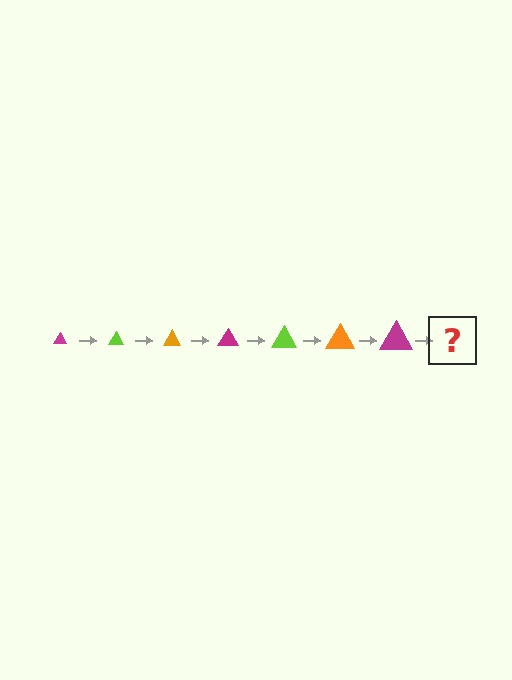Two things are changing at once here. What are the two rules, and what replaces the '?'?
The two rules are that the triangle grows larger each step and the color cycles through magenta, lime, and orange. The '?' should be a lime triangle, larger than the previous one.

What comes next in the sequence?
The next element should be a lime triangle, larger than the previous one.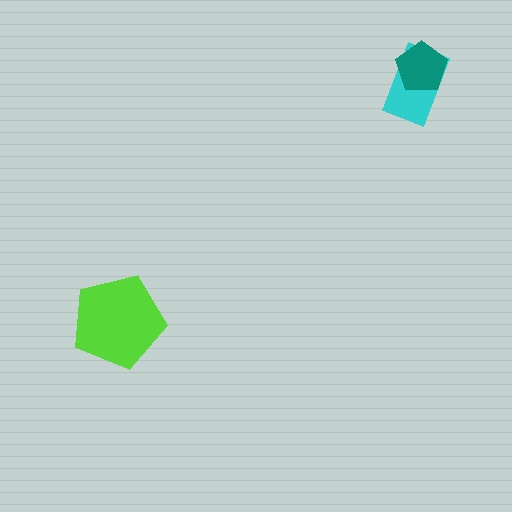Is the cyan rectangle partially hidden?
Yes, it is partially covered by another shape.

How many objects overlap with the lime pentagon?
0 objects overlap with the lime pentagon.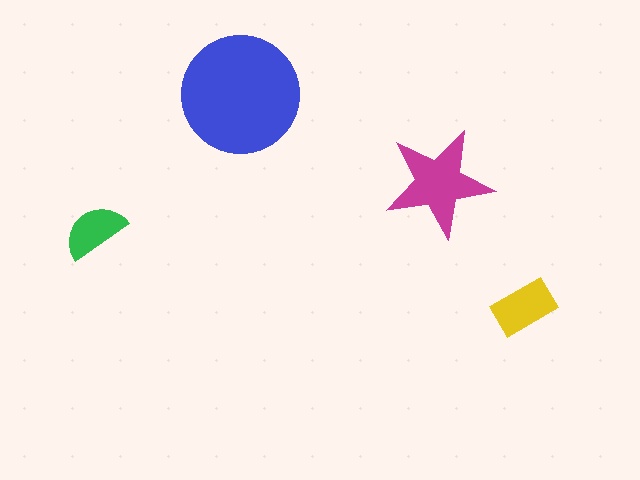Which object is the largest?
The blue circle.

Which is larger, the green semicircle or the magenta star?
The magenta star.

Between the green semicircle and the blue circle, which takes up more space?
The blue circle.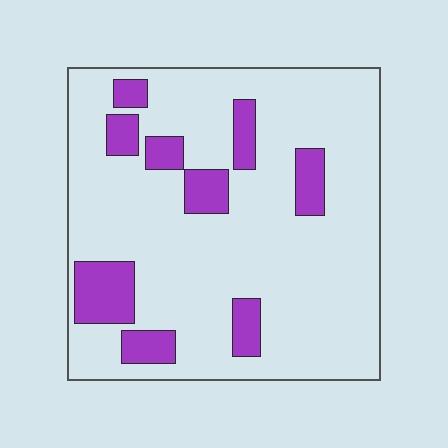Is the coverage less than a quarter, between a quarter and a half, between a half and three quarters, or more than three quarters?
Less than a quarter.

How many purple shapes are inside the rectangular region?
9.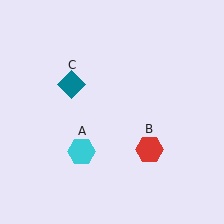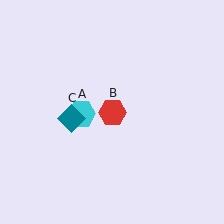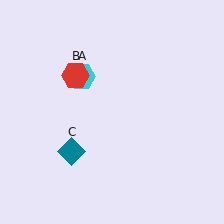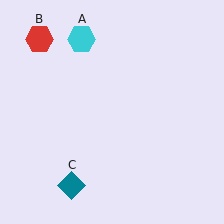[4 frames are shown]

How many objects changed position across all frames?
3 objects changed position: cyan hexagon (object A), red hexagon (object B), teal diamond (object C).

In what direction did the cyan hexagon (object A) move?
The cyan hexagon (object A) moved up.